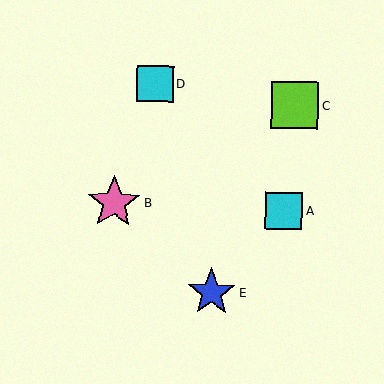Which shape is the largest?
The pink star (labeled B) is the largest.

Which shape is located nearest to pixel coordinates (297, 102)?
The lime square (labeled C) at (295, 105) is nearest to that location.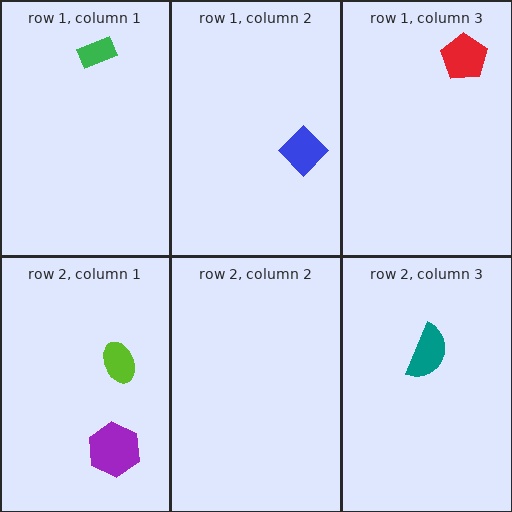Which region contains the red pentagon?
The row 1, column 3 region.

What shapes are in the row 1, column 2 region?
The blue diamond.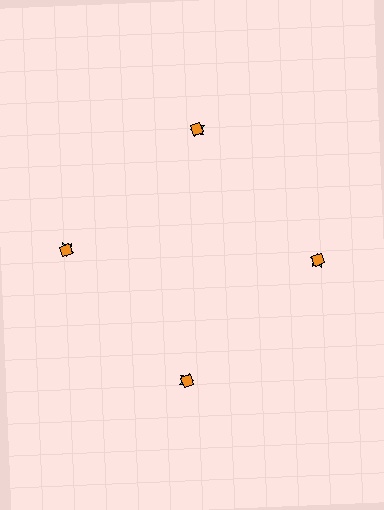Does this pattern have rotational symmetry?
Yes, this pattern has 4-fold rotational symmetry. It looks the same after rotating 90 degrees around the center.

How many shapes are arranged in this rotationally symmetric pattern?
There are 8 shapes, arranged in 4 groups of 2.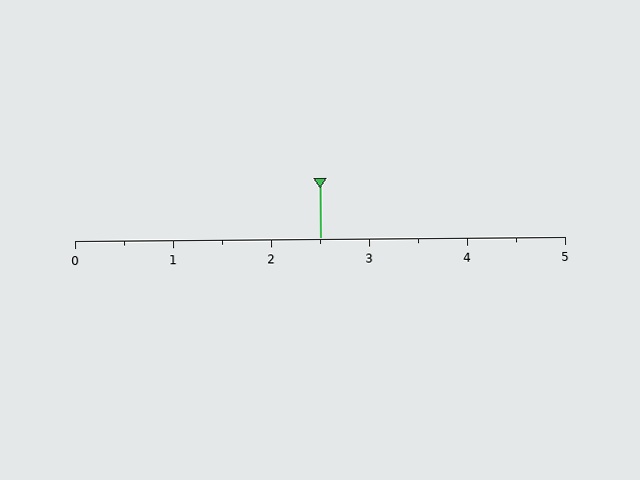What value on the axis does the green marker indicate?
The marker indicates approximately 2.5.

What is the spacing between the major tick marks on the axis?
The major ticks are spaced 1 apart.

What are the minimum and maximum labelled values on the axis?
The axis runs from 0 to 5.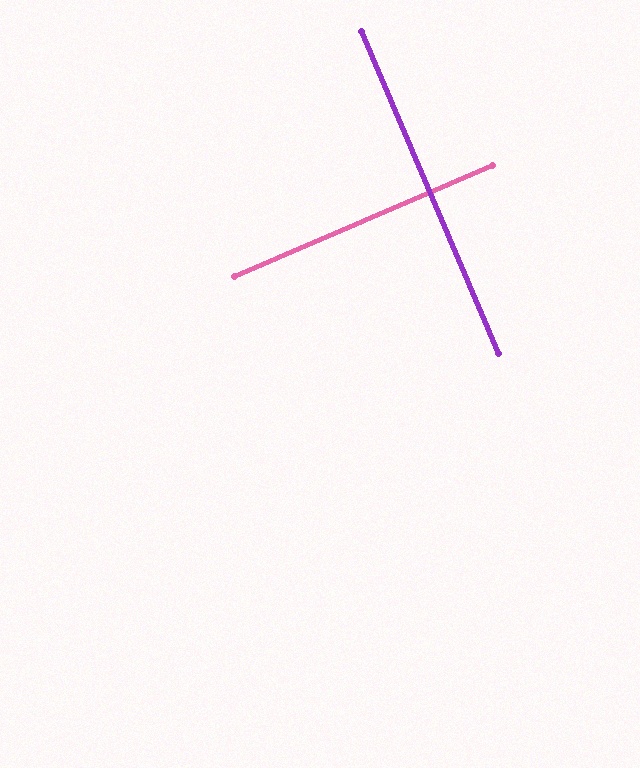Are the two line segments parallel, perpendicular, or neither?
Perpendicular — they meet at approximately 90°.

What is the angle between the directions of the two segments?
Approximately 90 degrees.